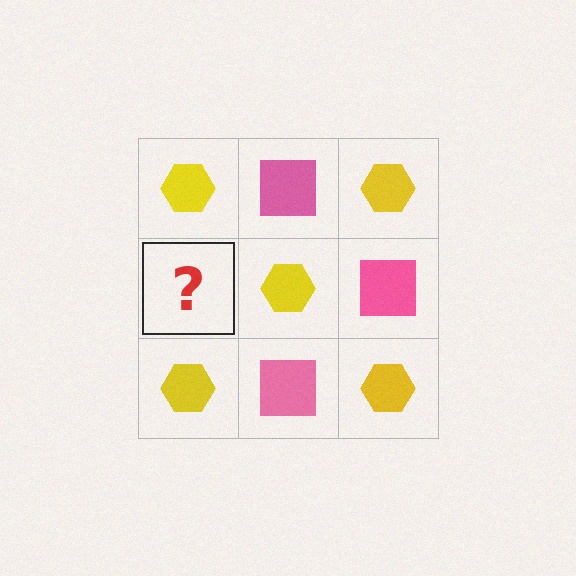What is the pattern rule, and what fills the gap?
The rule is that it alternates yellow hexagon and pink square in a checkerboard pattern. The gap should be filled with a pink square.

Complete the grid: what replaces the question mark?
The question mark should be replaced with a pink square.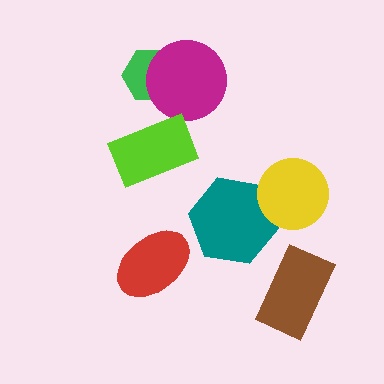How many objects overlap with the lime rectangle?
0 objects overlap with the lime rectangle.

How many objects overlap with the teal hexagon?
1 object overlaps with the teal hexagon.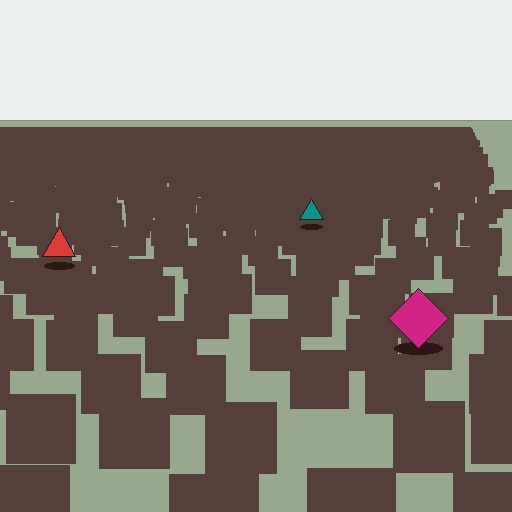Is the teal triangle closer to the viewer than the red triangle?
No. The red triangle is closer — you can tell from the texture gradient: the ground texture is coarser near it.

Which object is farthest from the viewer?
The teal triangle is farthest from the viewer. It appears smaller and the ground texture around it is denser.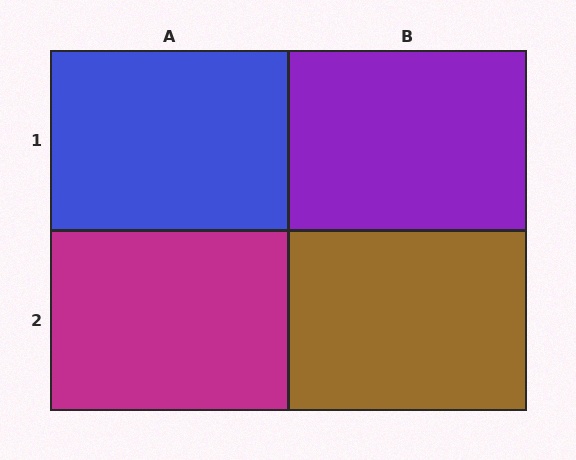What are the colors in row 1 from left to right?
Blue, purple.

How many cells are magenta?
1 cell is magenta.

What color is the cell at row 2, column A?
Magenta.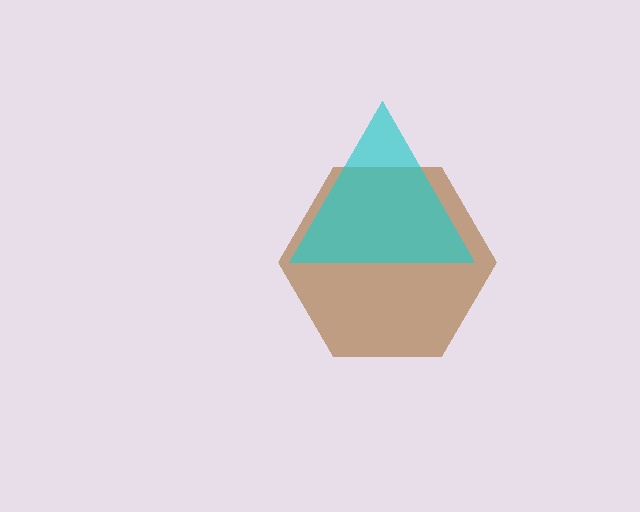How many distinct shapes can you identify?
There are 2 distinct shapes: a brown hexagon, a cyan triangle.